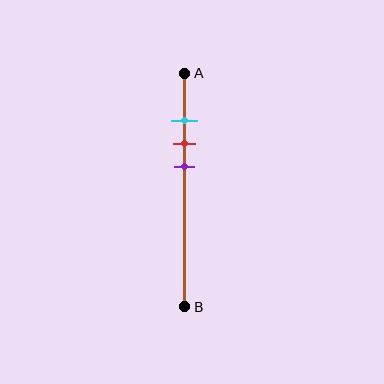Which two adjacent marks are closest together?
The cyan and red marks are the closest adjacent pair.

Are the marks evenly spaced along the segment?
Yes, the marks are approximately evenly spaced.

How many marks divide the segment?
There are 3 marks dividing the segment.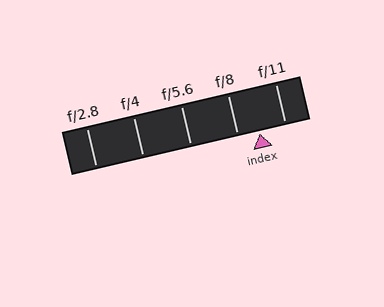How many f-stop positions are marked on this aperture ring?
There are 5 f-stop positions marked.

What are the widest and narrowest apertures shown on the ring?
The widest aperture shown is f/2.8 and the narrowest is f/11.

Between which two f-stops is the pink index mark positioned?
The index mark is between f/8 and f/11.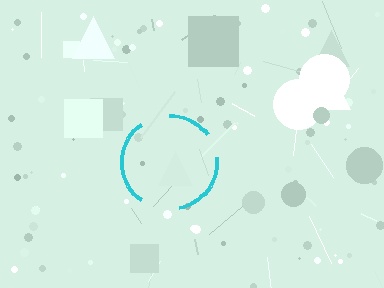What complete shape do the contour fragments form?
The contour fragments form a circle.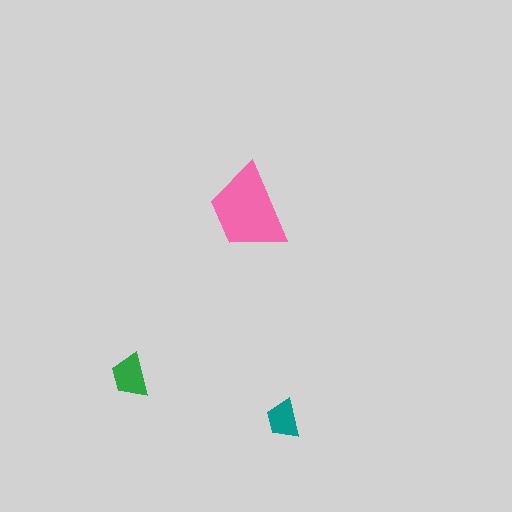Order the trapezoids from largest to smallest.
the pink one, the green one, the teal one.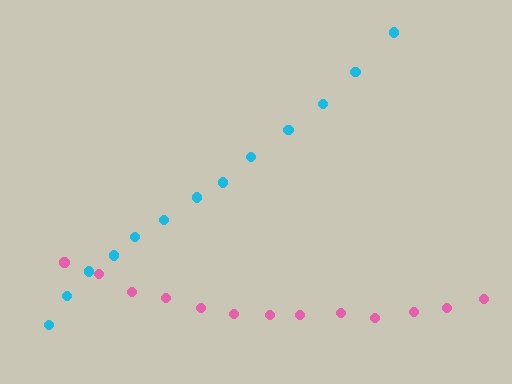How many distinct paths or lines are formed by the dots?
There are 2 distinct paths.